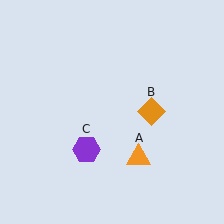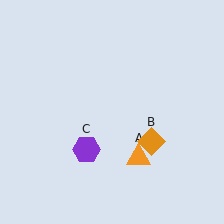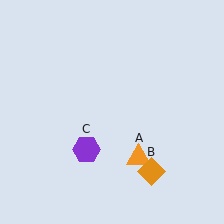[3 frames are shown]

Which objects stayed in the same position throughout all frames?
Orange triangle (object A) and purple hexagon (object C) remained stationary.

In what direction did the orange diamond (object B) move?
The orange diamond (object B) moved down.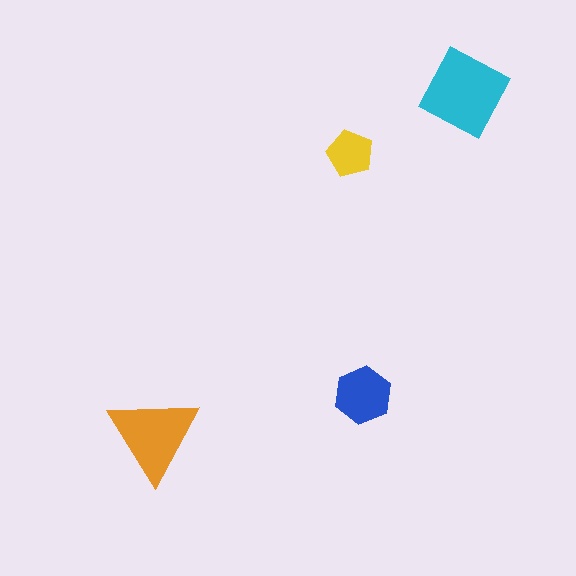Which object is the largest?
The cyan diamond.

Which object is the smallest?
The yellow pentagon.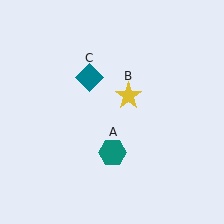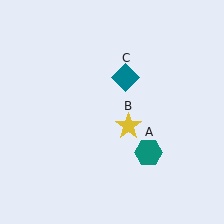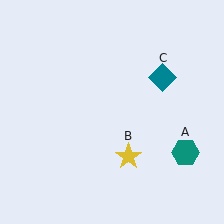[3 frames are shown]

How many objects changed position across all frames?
3 objects changed position: teal hexagon (object A), yellow star (object B), teal diamond (object C).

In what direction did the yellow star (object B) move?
The yellow star (object B) moved down.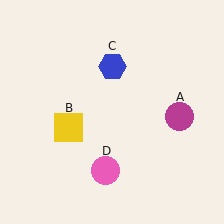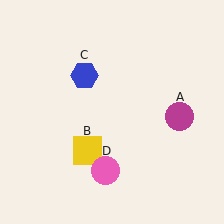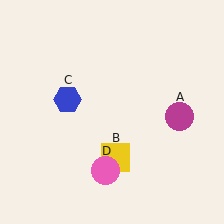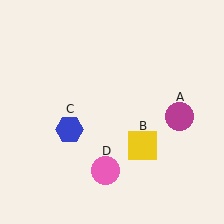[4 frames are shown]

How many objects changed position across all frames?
2 objects changed position: yellow square (object B), blue hexagon (object C).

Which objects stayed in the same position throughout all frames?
Magenta circle (object A) and pink circle (object D) remained stationary.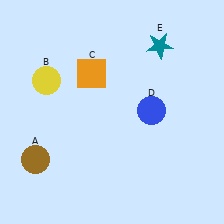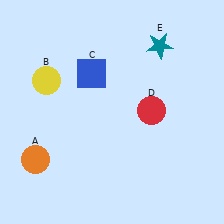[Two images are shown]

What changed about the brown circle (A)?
In Image 1, A is brown. In Image 2, it changed to orange.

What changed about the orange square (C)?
In Image 1, C is orange. In Image 2, it changed to blue.